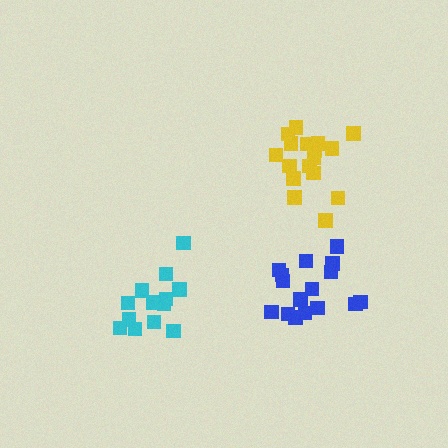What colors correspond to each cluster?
The clusters are colored: yellow, blue, cyan.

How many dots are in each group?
Group 1: 17 dots, Group 2: 16 dots, Group 3: 13 dots (46 total).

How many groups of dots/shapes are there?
There are 3 groups.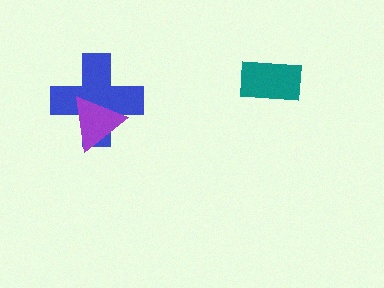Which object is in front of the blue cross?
The purple triangle is in front of the blue cross.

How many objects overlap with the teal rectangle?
0 objects overlap with the teal rectangle.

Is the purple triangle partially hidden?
No, no other shape covers it.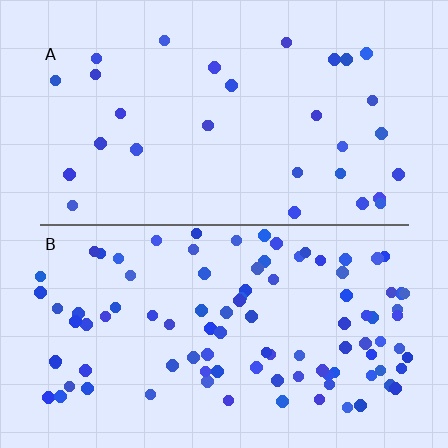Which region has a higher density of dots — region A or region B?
B (the bottom).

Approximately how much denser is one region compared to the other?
Approximately 3.2× — region B over region A.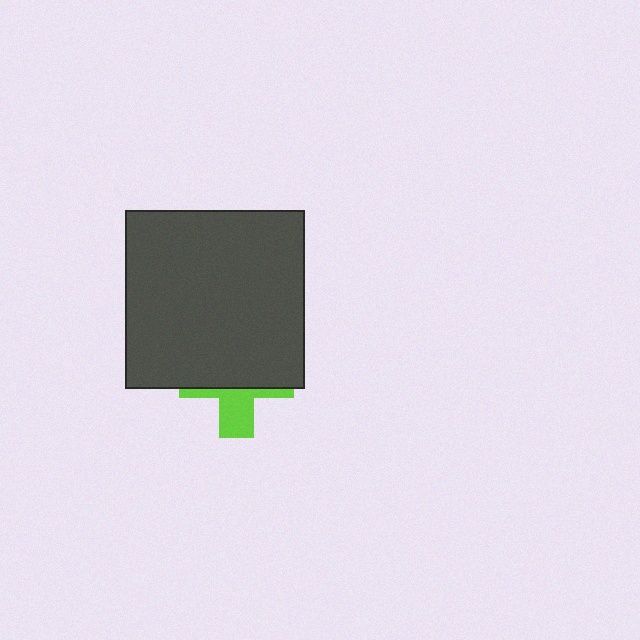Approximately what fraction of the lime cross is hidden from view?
Roughly 66% of the lime cross is hidden behind the dark gray square.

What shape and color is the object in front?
The object in front is a dark gray square.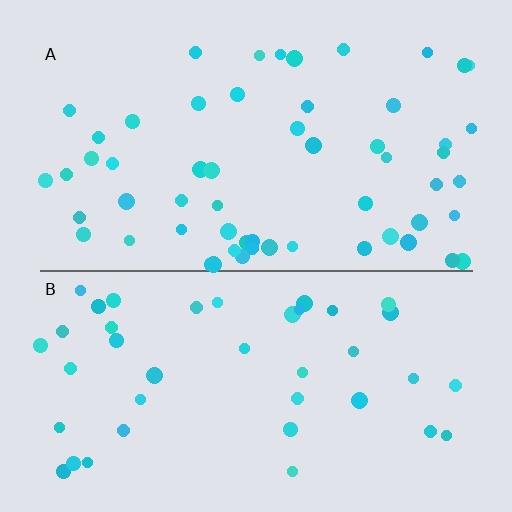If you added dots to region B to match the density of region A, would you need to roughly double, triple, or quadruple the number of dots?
Approximately double.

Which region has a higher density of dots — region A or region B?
A (the top).